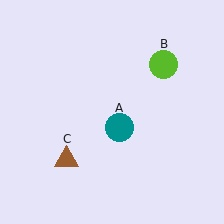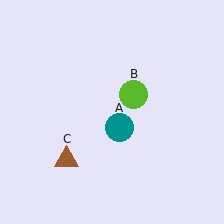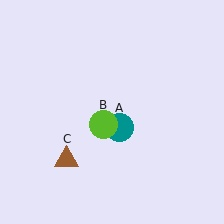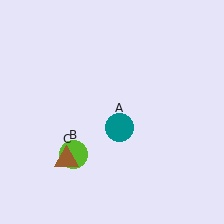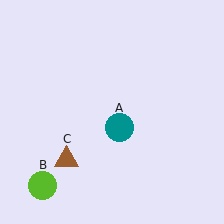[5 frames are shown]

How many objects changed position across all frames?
1 object changed position: lime circle (object B).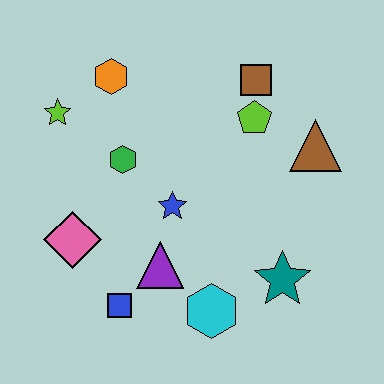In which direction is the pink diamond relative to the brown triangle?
The pink diamond is to the left of the brown triangle.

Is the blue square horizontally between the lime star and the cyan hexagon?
Yes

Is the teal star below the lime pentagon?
Yes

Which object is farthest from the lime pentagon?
The blue square is farthest from the lime pentagon.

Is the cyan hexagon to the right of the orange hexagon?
Yes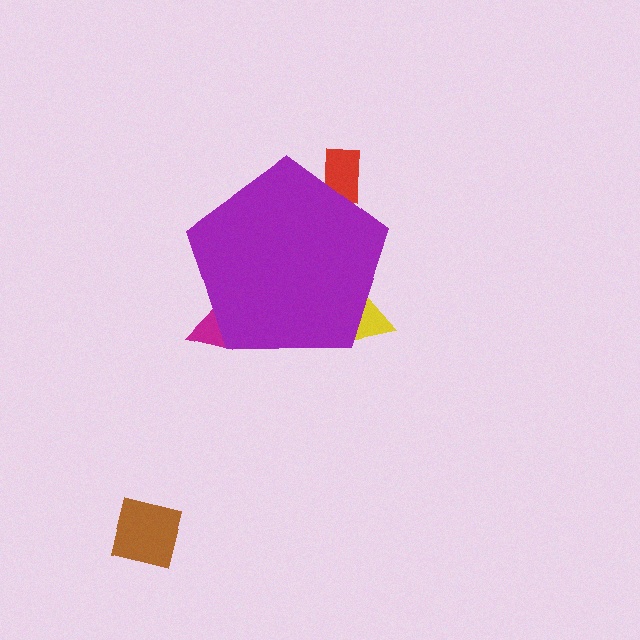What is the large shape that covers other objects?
A purple pentagon.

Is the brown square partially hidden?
No, the brown square is fully visible.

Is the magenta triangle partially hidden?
Yes, the magenta triangle is partially hidden behind the purple pentagon.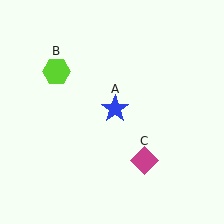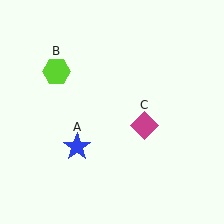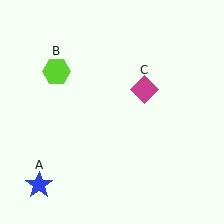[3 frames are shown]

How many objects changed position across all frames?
2 objects changed position: blue star (object A), magenta diamond (object C).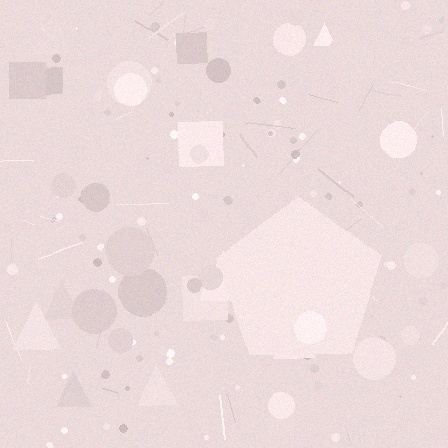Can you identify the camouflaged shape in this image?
The camouflaged shape is a pentagon.